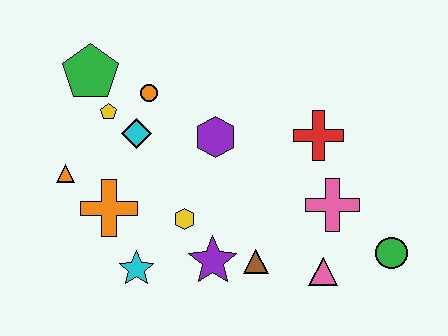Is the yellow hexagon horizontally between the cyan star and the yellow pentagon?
No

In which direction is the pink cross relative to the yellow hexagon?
The pink cross is to the right of the yellow hexagon.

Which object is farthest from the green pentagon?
The green circle is farthest from the green pentagon.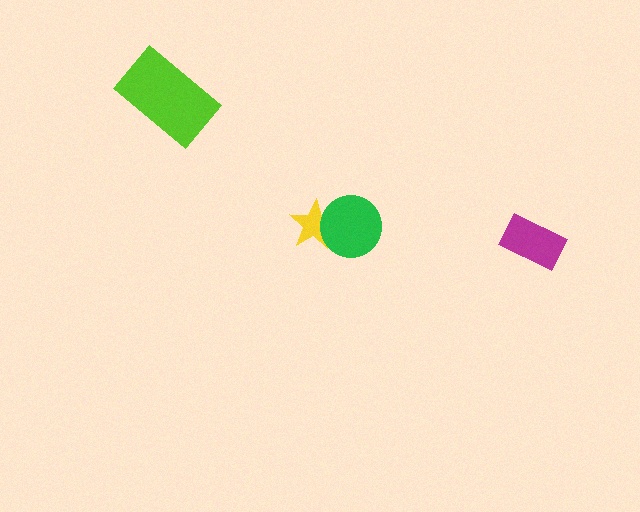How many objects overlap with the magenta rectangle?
0 objects overlap with the magenta rectangle.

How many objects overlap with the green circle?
1 object overlaps with the green circle.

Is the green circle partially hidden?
No, no other shape covers it.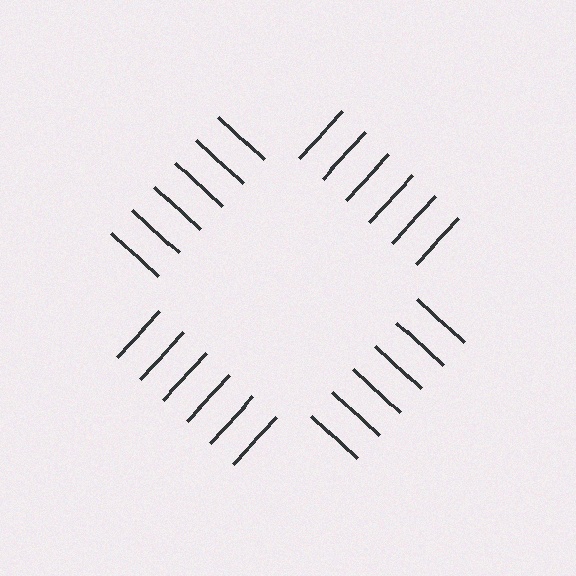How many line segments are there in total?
24 — 6 along each of the 4 edges.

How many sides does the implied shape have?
4 sides — the line-ends trace a square.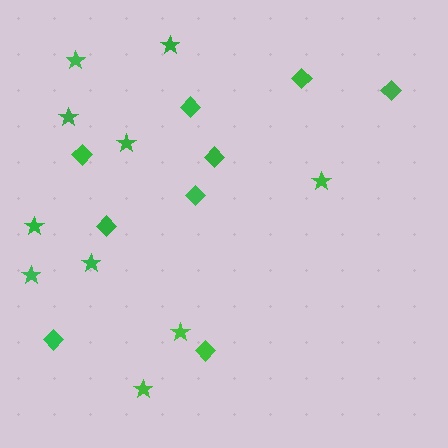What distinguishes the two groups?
There are 2 groups: one group of diamonds (9) and one group of stars (10).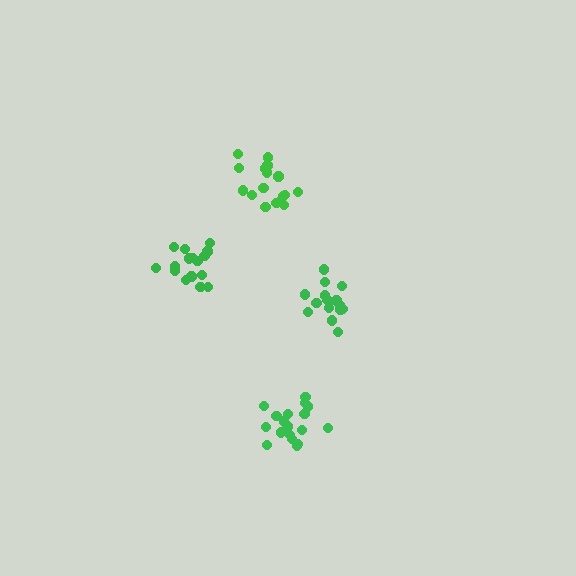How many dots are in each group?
Group 1: 17 dots, Group 2: 17 dots, Group 3: 16 dots, Group 4: 19 dots (69 total).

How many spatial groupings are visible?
There are 4 spatial groupings.